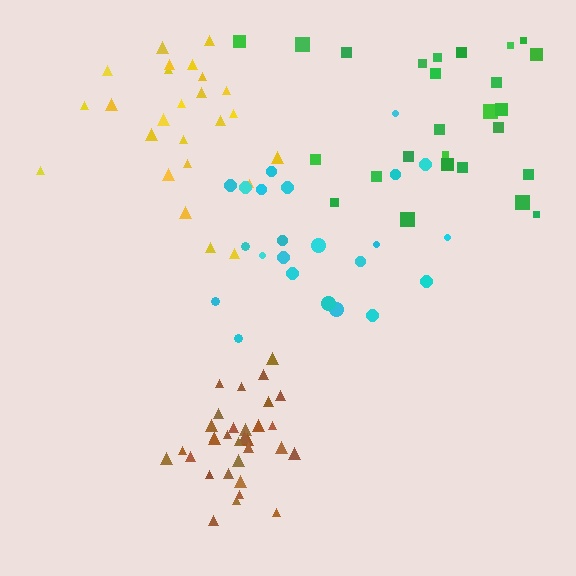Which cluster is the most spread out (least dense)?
Cyan.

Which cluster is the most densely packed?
Brown.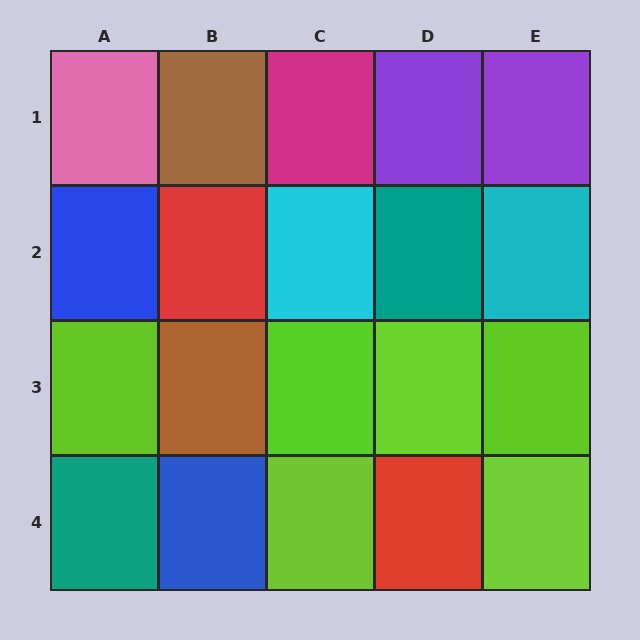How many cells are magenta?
1 cell is magenta.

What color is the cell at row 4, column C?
Lime.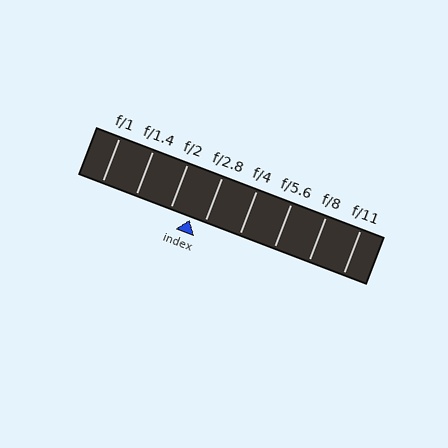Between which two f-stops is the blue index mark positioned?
The index mark is between f/2 and f/2.8.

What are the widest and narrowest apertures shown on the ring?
The widest aperture shown is f/1 and the narrowest is f/11.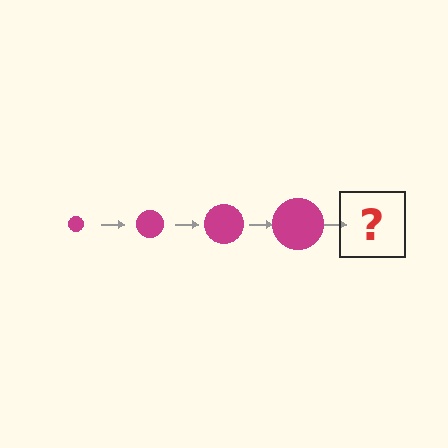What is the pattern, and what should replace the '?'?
The pattern is that the circle gets progressively larger each step. The '?' should be a magenta circle, larger than the previous one.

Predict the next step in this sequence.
The next step is a magenta circle, larger than the previous one.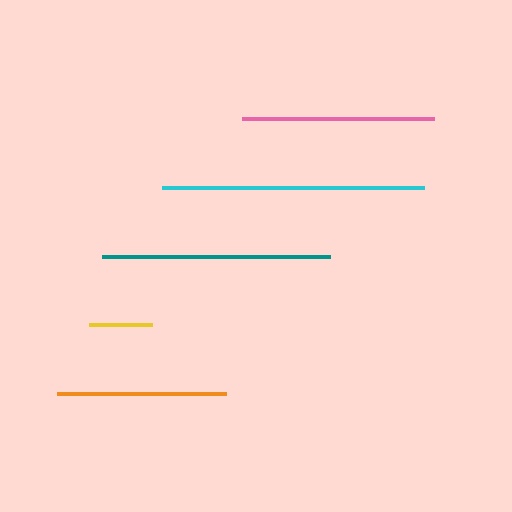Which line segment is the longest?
The cyan line is the longest at approximately 263 pixels.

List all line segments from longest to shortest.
From longest to shortest: cyan, teal, pink, orange, yellow.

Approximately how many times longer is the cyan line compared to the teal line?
The cyan line is approximately 1.1 times the length of the teal line.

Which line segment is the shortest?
The yellow line is the shortest at approximately 63 pixels.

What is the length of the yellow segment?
The yellow segment is approximately 63 pixels long.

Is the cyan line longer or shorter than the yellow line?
The cyan line is longer than the yellow line.